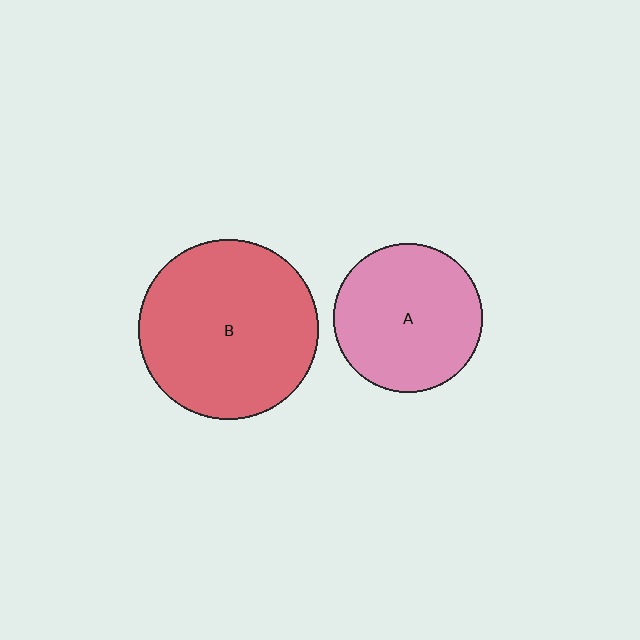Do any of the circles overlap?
No, none of the circles overlap.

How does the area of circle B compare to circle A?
Approximately 1.5 times.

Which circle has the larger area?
Circle B (red).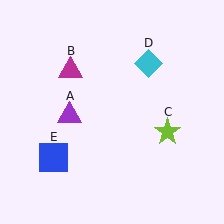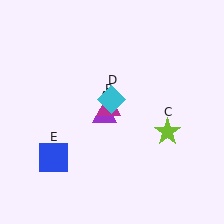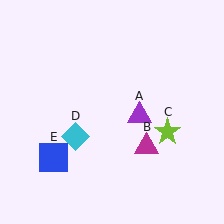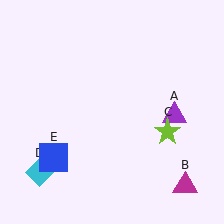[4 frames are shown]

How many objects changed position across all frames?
3 objects changed position: purple triangle (object A), magenta triangle (object B), cyan diamond (object D).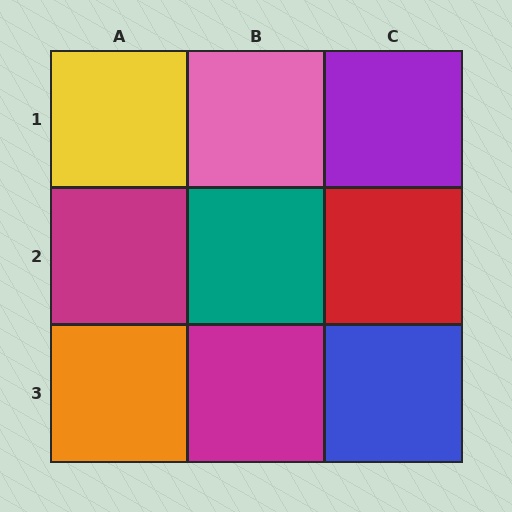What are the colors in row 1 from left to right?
Yellow, pink, purple.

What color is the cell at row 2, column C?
Red.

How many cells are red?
1 cell is red.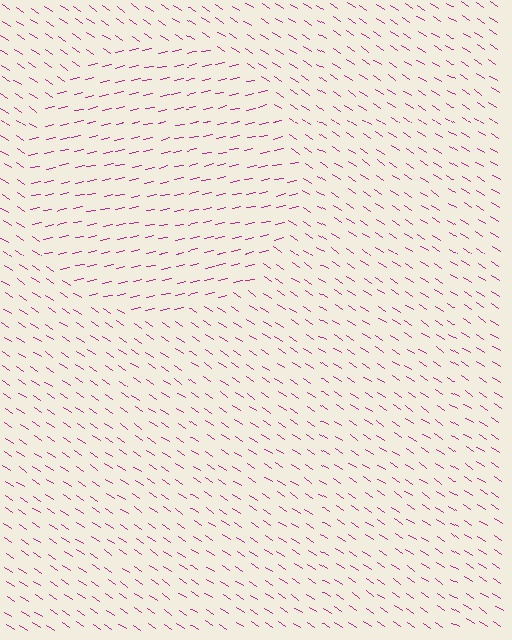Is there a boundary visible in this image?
Yes, there is a texture boundary formed by a change in line orientation.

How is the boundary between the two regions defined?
The boundary is defined purely by a change in line orientation (approximately 45 degrees difference). All lines are the same color and thickness.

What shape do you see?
I see a circle.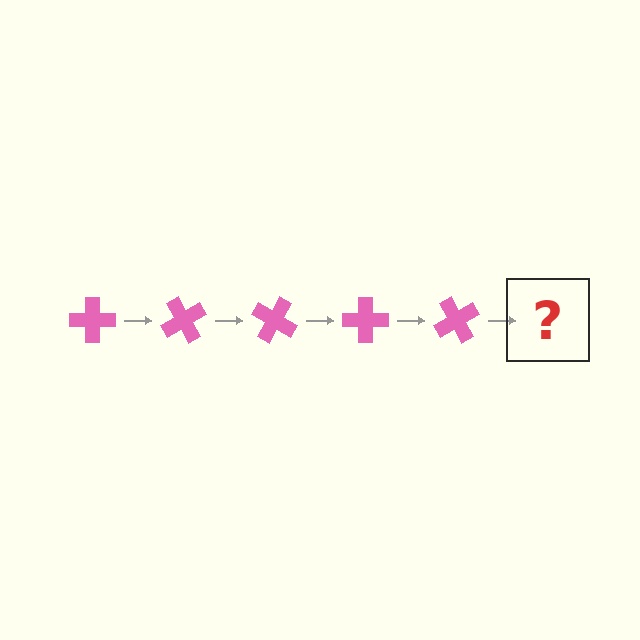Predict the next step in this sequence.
The next step is a pink cross rotated 300 degrees.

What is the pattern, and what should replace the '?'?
The pattern is that the cross rotates 60 degrees each step. The '?' should be a pink cross rotated 300 degrees.